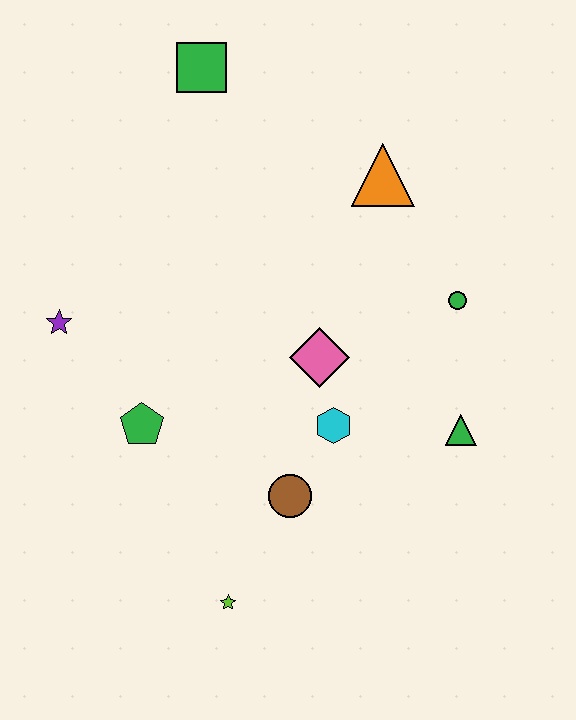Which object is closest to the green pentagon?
The purple star is closest to the green pentagon.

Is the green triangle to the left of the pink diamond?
No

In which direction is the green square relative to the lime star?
The green square is above the lime star.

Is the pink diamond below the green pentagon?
No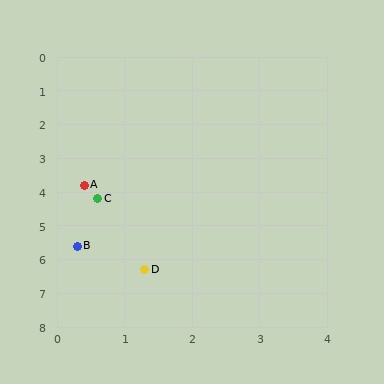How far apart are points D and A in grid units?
Points D and A are about 2.7 grid units apart.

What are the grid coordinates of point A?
Point A is at approximately (0.4, 3.8).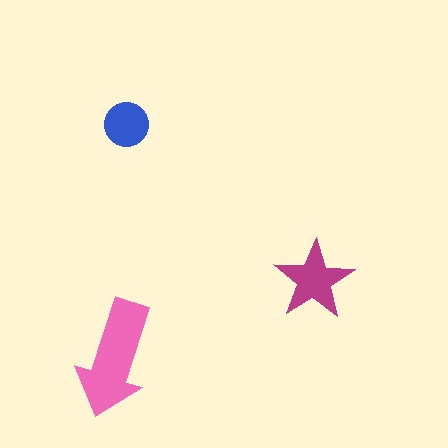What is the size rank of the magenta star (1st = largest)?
2nd.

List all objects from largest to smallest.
The pink arrow, the magenta star, the blue circle.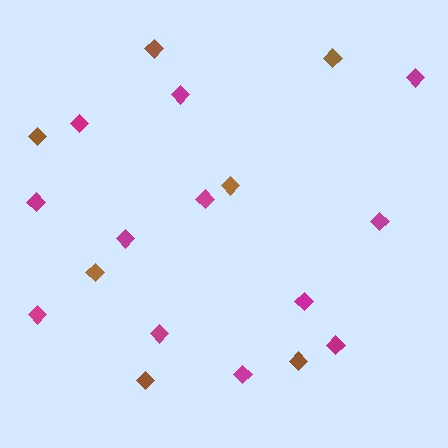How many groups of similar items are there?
There are 2 groups: one group of brown diamonds (7) and one group of magenta diamonds (12).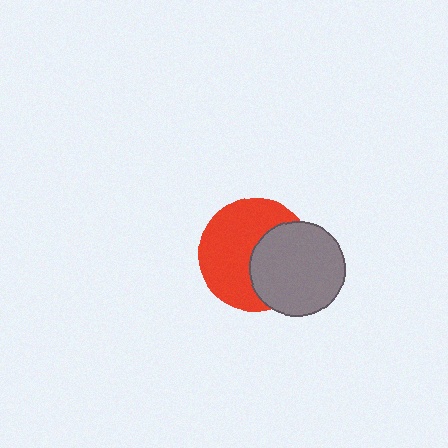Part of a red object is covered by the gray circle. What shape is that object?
It is a circle.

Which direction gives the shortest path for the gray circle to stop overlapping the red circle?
Moving right gives the shortest separation.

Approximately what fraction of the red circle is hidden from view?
Roughly 40% of the red circle is hidden behind the gray circle.